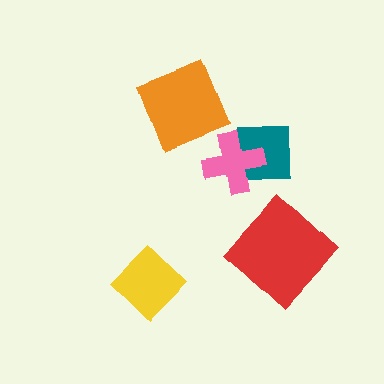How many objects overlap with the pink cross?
1 object overlaps with the pink cross.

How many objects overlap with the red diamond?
0 objects overlap with the red diamond.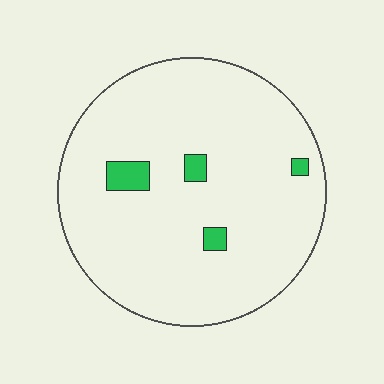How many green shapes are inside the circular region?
4.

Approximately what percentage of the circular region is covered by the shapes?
Approximately 5%.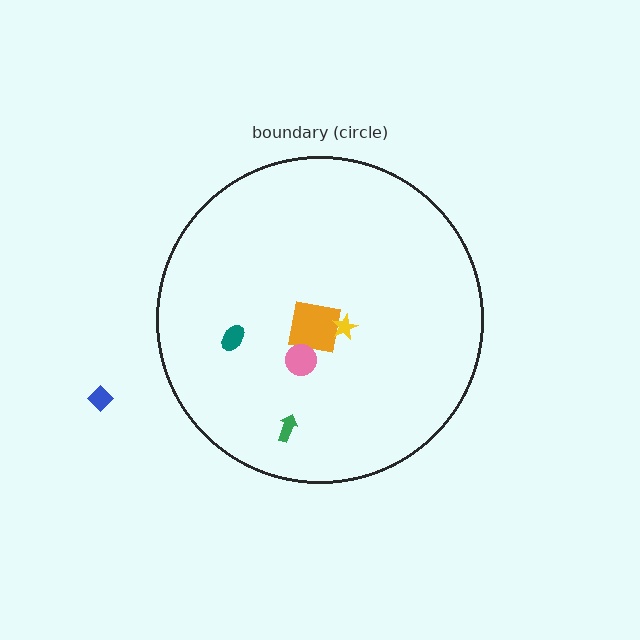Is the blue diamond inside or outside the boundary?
Outside.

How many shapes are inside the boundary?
5 inside, 1 outside.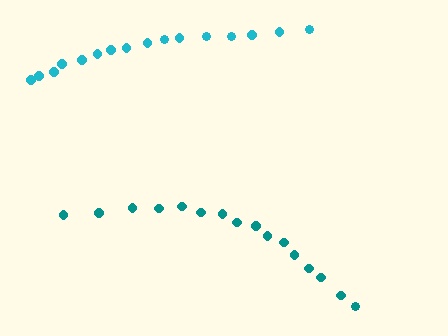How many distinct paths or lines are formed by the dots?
There are 2 distinct paths.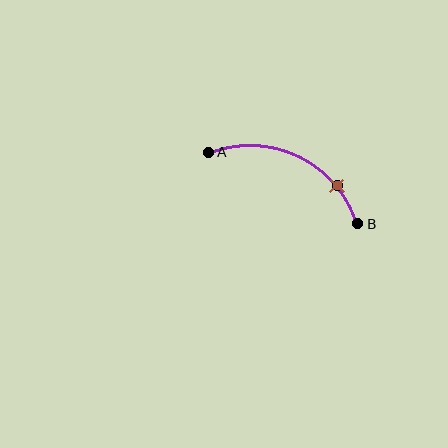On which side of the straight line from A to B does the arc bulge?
The arc bulges above the straight line connecting A and B.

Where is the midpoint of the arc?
The arc midpoint is the point on the curve farthest from the straight line joining A and B. It sits above that line.